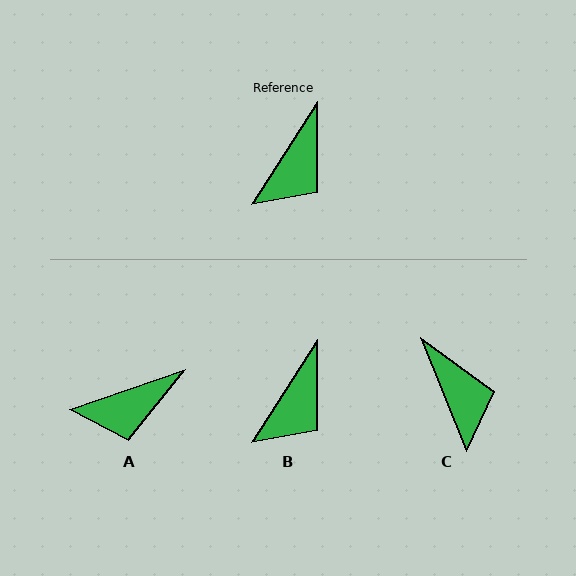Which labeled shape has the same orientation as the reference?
B.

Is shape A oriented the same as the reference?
No, it is off by about 38 degrees.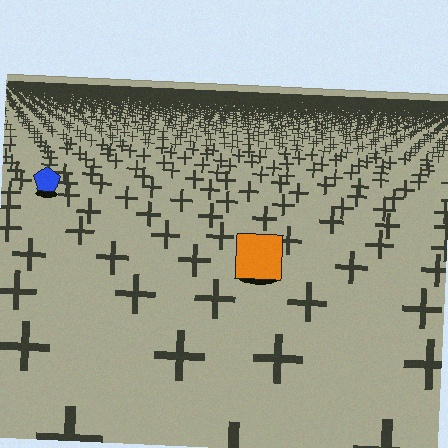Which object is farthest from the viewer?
The blue pentagon is farthest from the viewer. It appears smaller and the ground texture around it is denser.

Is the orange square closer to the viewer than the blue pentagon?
Yes. The orange square is closer — you can tell from the texture gradient: the ground texture is coarser near it.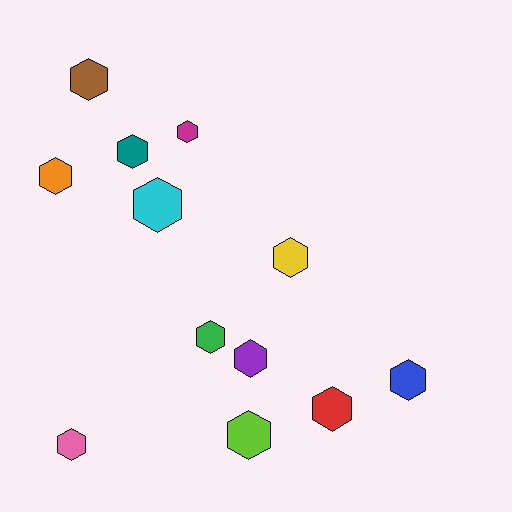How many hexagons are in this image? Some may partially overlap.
There are 12 hexagons.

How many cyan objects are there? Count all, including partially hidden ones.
There is 1 cyan object.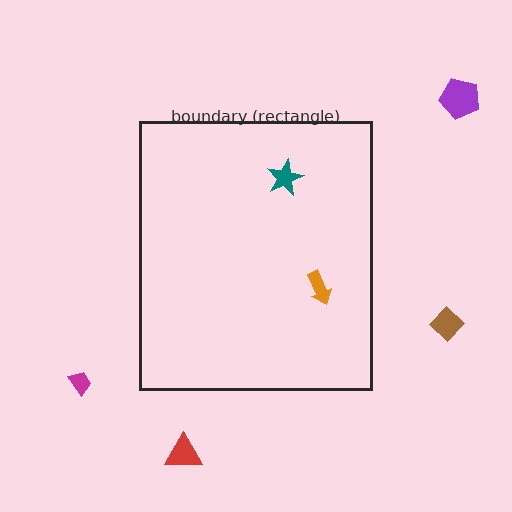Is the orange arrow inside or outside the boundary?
Inside.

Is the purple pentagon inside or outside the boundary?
Outside.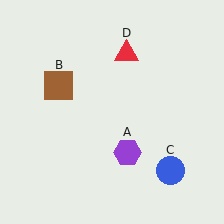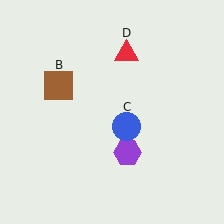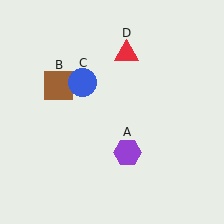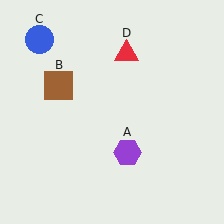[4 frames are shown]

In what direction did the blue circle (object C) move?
The blue circle (object C) moved up and to the left.